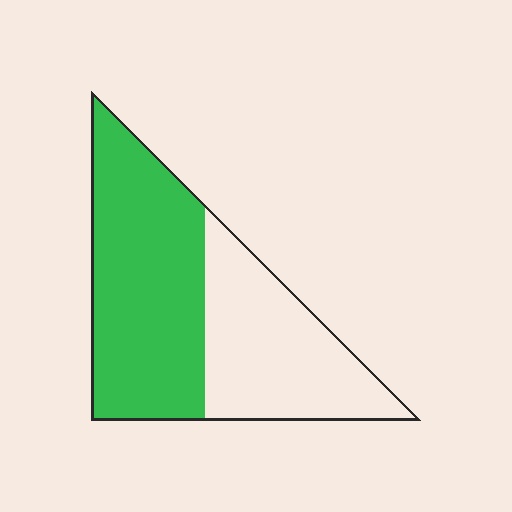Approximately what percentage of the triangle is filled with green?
Approximately 55%.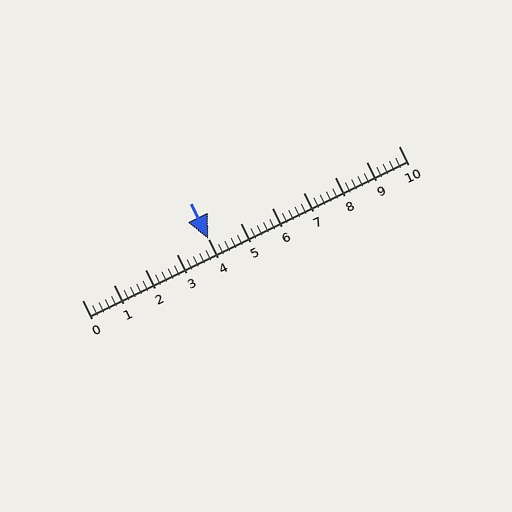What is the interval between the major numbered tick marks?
The major tick marks are spaced 1 units apart.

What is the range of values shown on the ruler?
The ruler shows values from 0 to 10.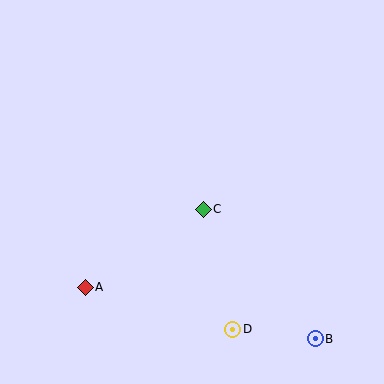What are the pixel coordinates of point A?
Point A is at (85, 287).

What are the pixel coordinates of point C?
Point C is at (203, 209).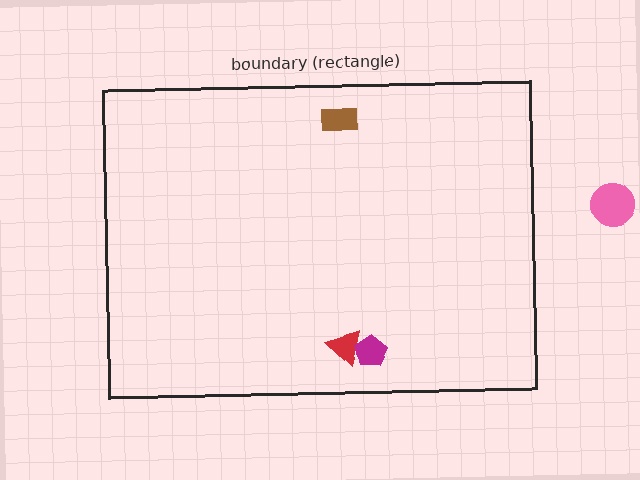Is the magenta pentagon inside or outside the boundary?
Inside.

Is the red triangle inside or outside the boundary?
Inside.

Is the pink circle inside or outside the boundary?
Outside.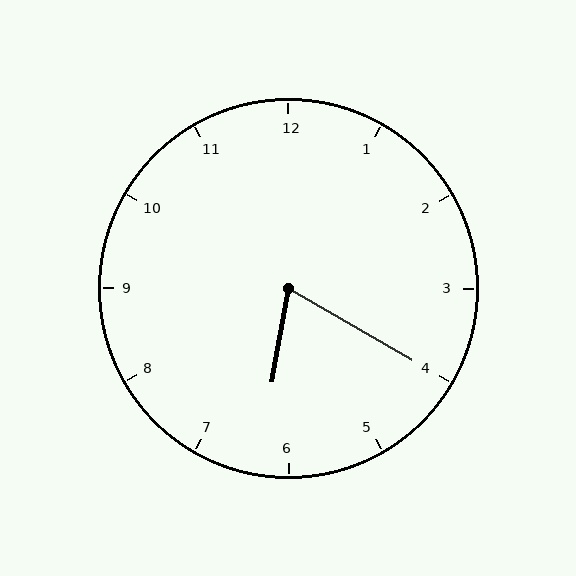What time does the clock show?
6:20.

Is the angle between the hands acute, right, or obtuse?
It is acute.